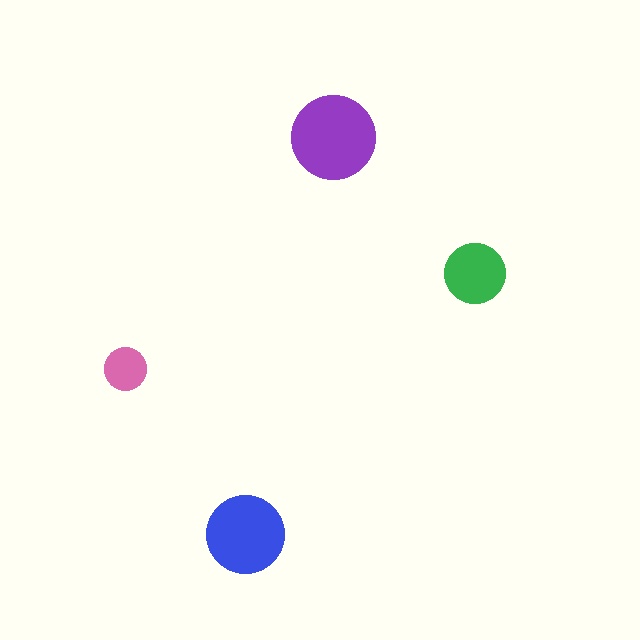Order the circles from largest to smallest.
the purple one, the blue one, the green one, the pink one.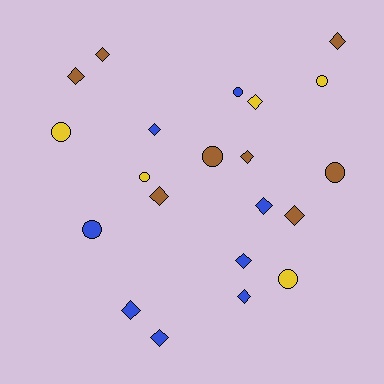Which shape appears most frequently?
Diamond, with 13 objects.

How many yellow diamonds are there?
There is 1 yellow diamond.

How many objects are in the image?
There are 21 objects.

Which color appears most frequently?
Brown, with 8 objects.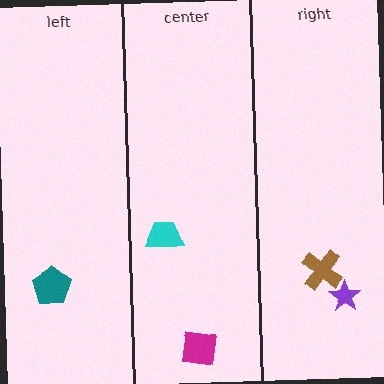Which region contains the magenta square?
The center region.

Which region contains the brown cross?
The right region.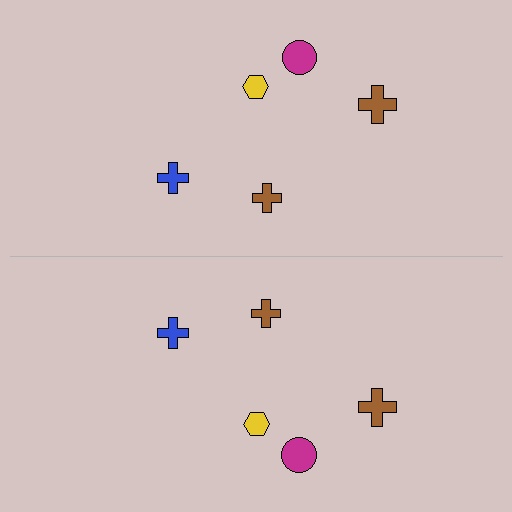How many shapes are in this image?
There are 10 shapes in this image.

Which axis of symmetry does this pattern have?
The pattern has a horizontal axis of symmetry running through the center of the image.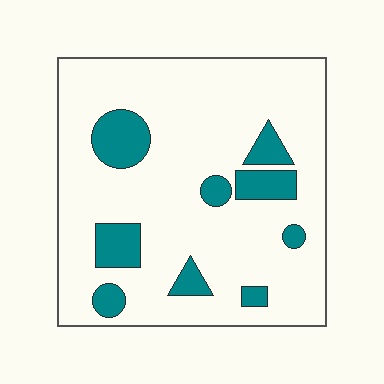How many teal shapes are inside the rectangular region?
9.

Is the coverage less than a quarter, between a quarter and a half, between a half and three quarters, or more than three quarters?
Less than a quarter.